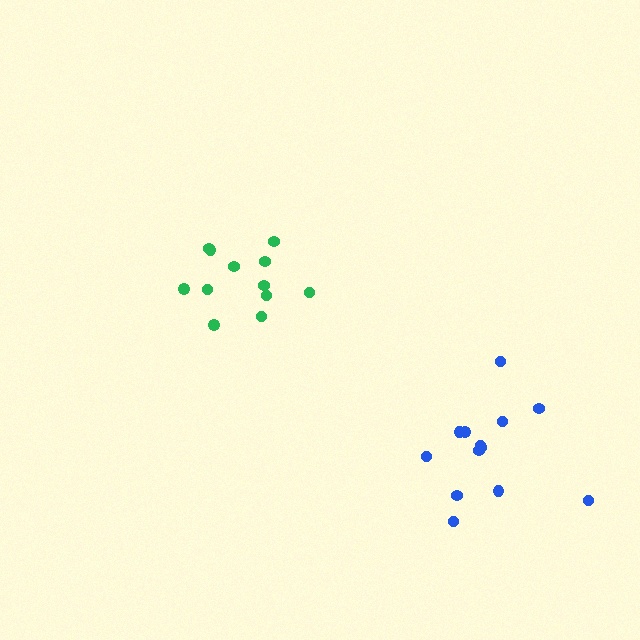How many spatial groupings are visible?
There are 2 spatial groupings.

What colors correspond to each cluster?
The clusters are colored: blue, green.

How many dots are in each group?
Group 1: 13 dots, Group 2: 12 dots (25 total).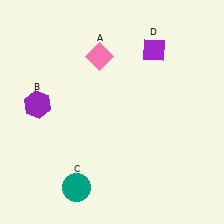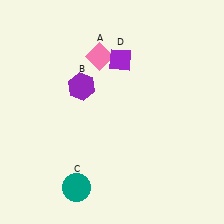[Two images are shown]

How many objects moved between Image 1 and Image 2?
2 objects moved between the two images.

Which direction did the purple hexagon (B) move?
The purple hexagon (B) moved right.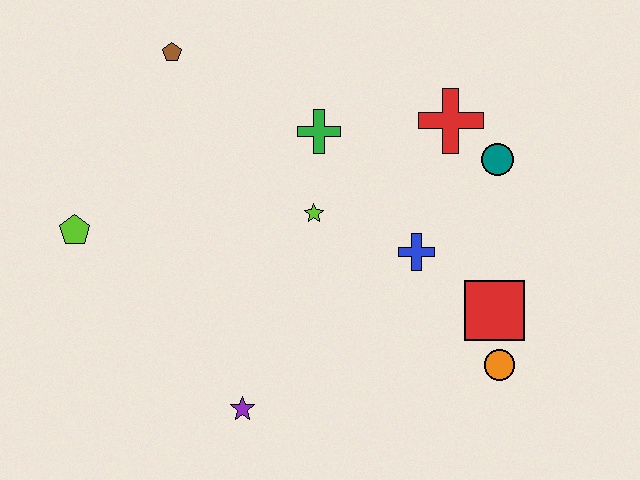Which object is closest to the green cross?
The lime star is closest to the green cross.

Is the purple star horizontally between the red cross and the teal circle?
No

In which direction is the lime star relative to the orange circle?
The lime star is to the left of the orange circle.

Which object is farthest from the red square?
The lime pentagon is farthest from the red square.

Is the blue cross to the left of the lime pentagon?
No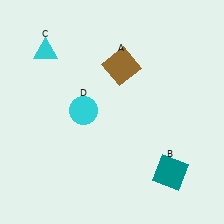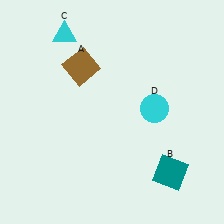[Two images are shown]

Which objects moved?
The objects that moved are: the brown square (A), the cyan triangle (C), the cyan circle (D).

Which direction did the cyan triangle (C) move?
The cyan triangle (C) moved right.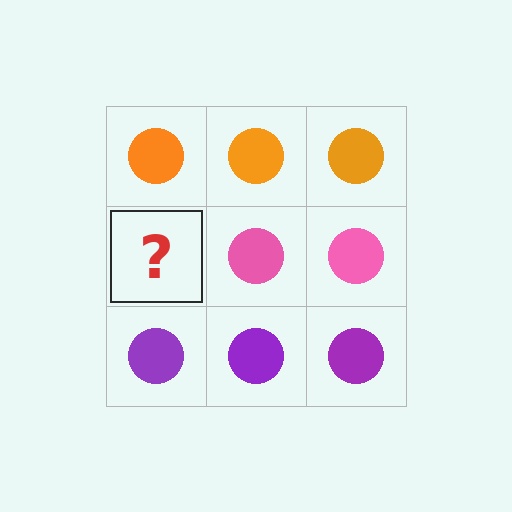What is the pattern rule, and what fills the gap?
The rule is that each row has a consistent color. The gap should be filled with a pink circle.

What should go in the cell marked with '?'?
The missing cell should contain a pink circle.